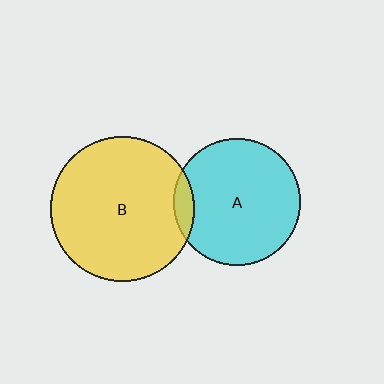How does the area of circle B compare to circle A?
Approximately 1.3 times.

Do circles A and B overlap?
Yes.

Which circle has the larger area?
Circle B (yellow).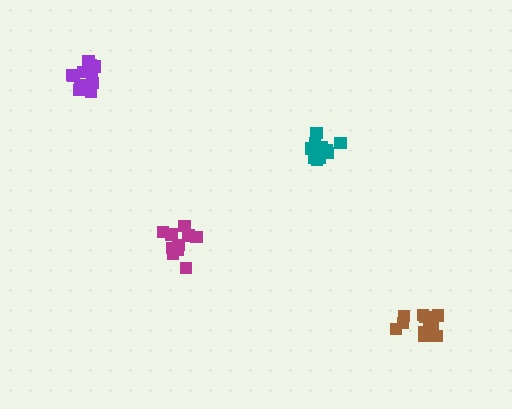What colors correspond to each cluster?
The clusters are colored: magenta, teal, purple, brown.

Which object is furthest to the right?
The brown cluster is rightmost.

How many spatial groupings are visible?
There are 4 spatial groupings.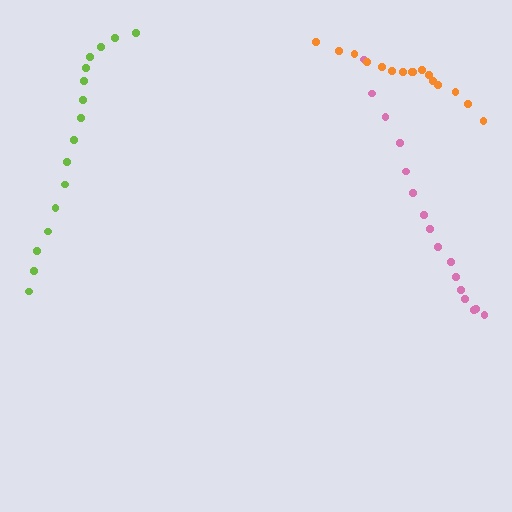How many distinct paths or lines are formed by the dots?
There are 3 distinct paths.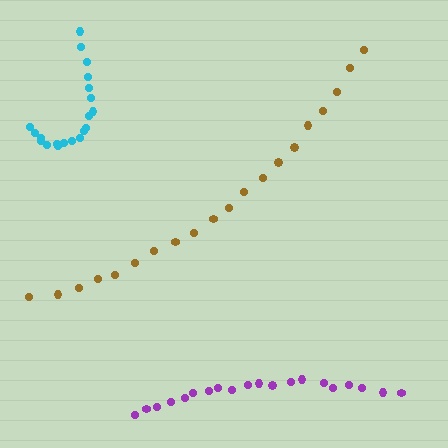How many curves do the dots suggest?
There are 3 distinct paths.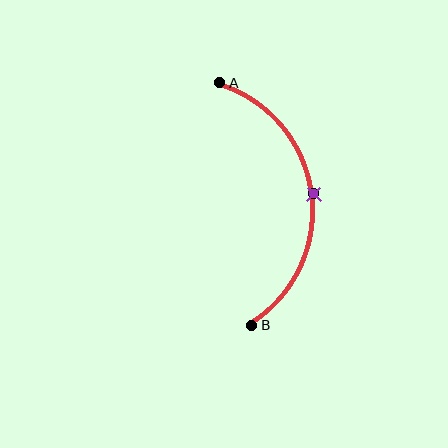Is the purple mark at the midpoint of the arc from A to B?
Yes. The purple mark lies on the arc at equal arc-length from both A and B — it is the arc midpoint.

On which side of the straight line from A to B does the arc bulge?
The arc bulges to the right of the straight line connecting A and B.